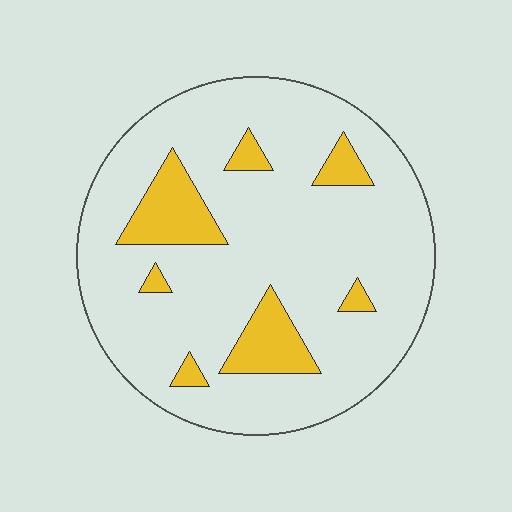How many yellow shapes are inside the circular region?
7.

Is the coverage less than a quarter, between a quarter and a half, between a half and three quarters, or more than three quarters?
Less than a quarter.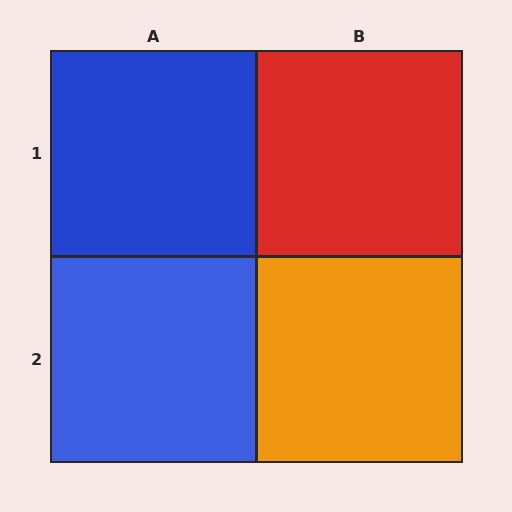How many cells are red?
1 cell is red.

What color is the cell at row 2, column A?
Blue.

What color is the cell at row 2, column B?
Orange.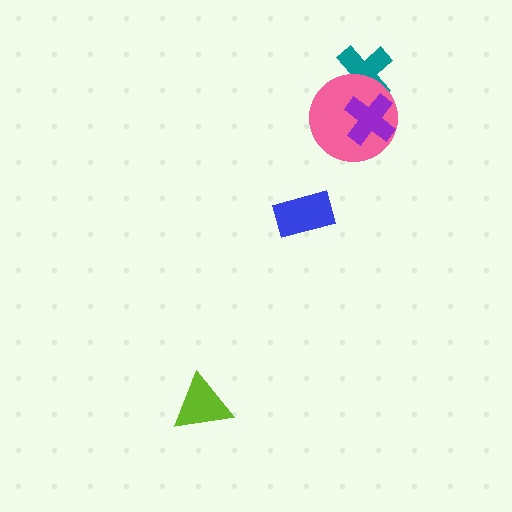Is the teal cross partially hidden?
Yes, it is partially covered by another shape.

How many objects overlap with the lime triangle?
0 objects overlap with the lime triangle.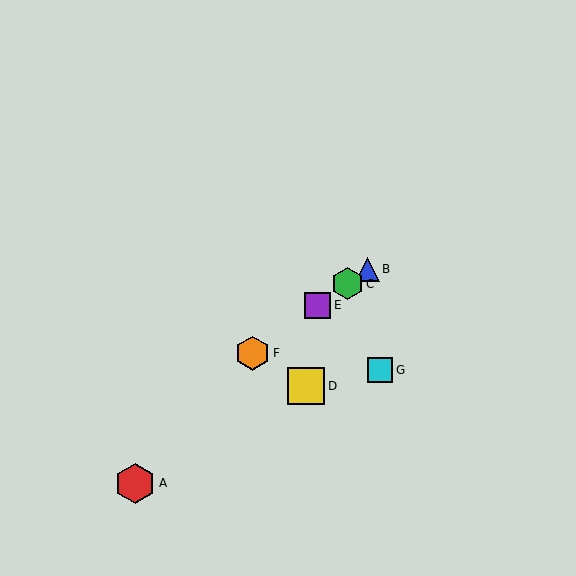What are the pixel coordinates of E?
Object E is at (318, 305).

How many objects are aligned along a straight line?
4 objects (B, C, E, F) are aligned along a straight line.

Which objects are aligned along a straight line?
Objects B, C, E, F are aligned along a straight line.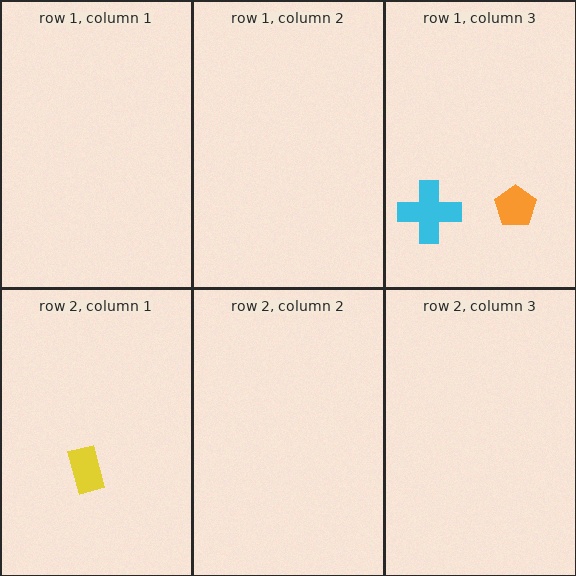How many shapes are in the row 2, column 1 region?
1.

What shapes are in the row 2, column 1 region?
The yellow rectangle.